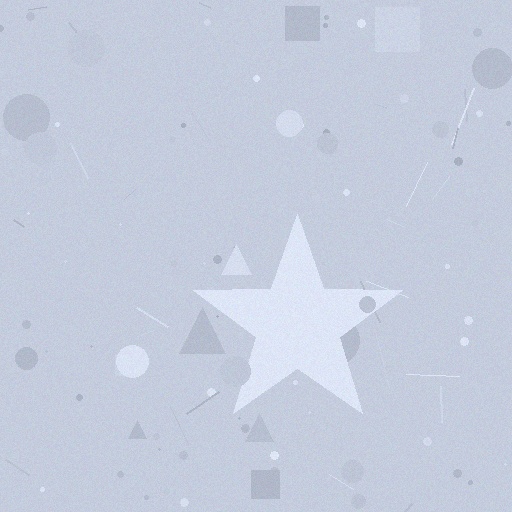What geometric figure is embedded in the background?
A star is embedded in the background.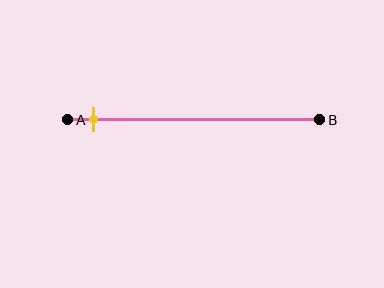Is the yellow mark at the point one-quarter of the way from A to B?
No, the mark is at about 10% from A, not at the 25% one-quarter point.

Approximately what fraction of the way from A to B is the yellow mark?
The yellow mark is approximately 10% of the way from A to B.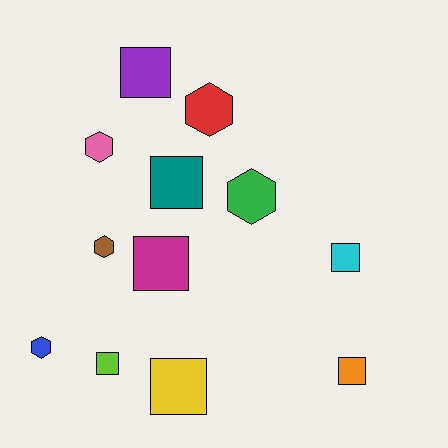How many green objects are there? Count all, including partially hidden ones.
There is 1 green object.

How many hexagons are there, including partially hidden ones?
There are 5 hexagons.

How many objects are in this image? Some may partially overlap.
There are 12 objects.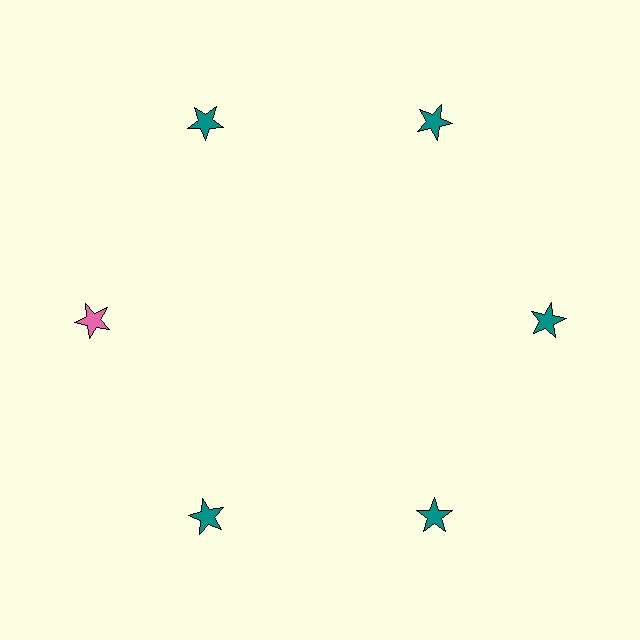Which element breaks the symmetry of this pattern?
The pink star at roughly the 9 o'clock position breaks the symmetry. All other shapes are teal stars.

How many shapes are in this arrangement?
There are 6 shapes arranged in a ring pattern.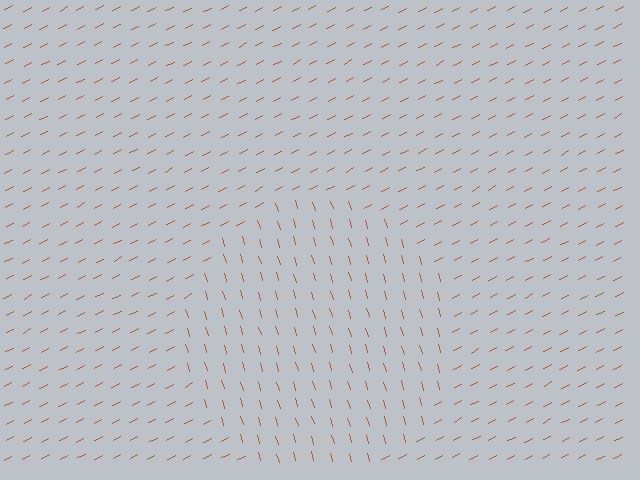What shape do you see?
I see a circle.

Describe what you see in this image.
The image is filled with small brown line segments. A circle region in the image has lines oriented differently from the surrounding lines, creating a visible texture boundary.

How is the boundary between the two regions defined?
The boundary is defined purely by a change in line orientation (approximately 79 degrees difference). All lines are the same color and thickness.